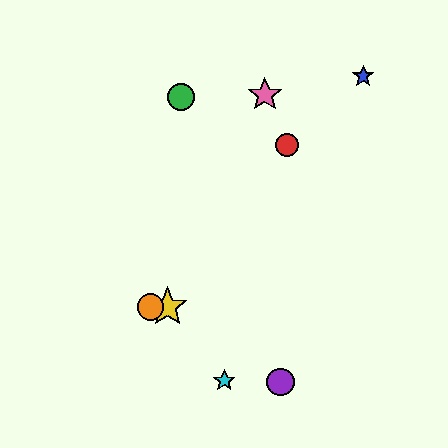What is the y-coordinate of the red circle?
The red circle is at y≈145.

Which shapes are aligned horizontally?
The yellow star, the orange circle are aligned horizontally.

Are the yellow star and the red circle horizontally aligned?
No, the yellow star is at y≈307 and the red circle is at y≈145.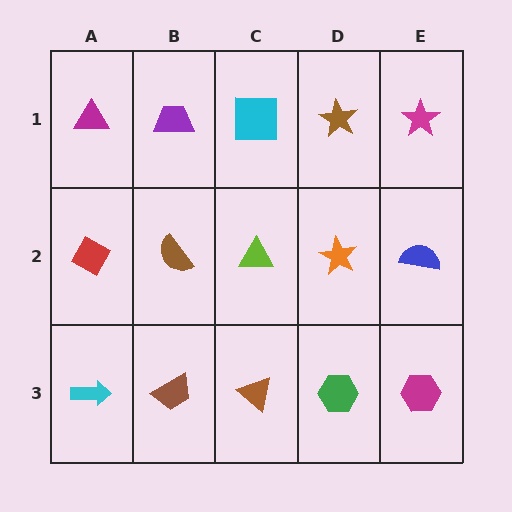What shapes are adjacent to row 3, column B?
A brown semicircle (row 2, column B), a cyan arrow (row 3, column A), a brown triangle (row 3, column C).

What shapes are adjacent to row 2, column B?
A purple trapezoid (row 1, column B), a brown trapezoid (row 3, column B), a red diamond (row 2, column A), a lime triangle (row 2, column C).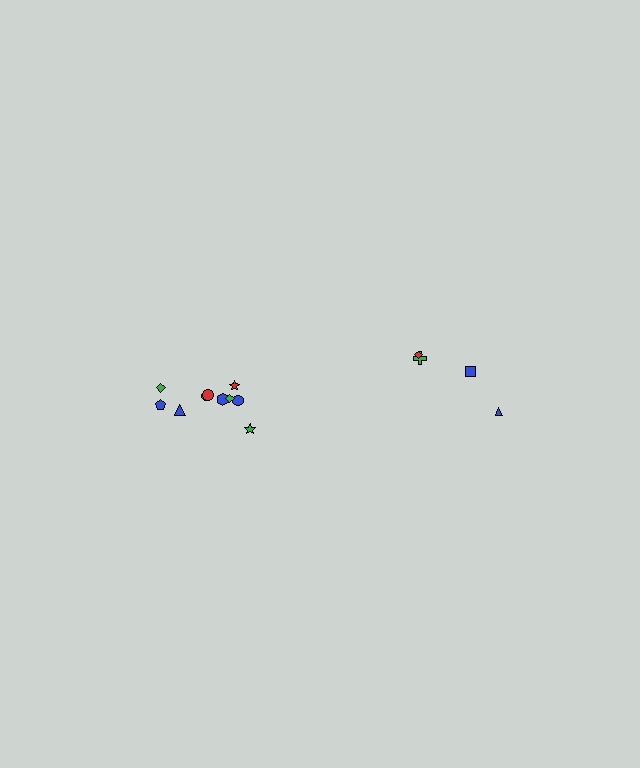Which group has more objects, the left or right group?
The left group.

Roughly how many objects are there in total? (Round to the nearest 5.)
Roughly 15 objects in total.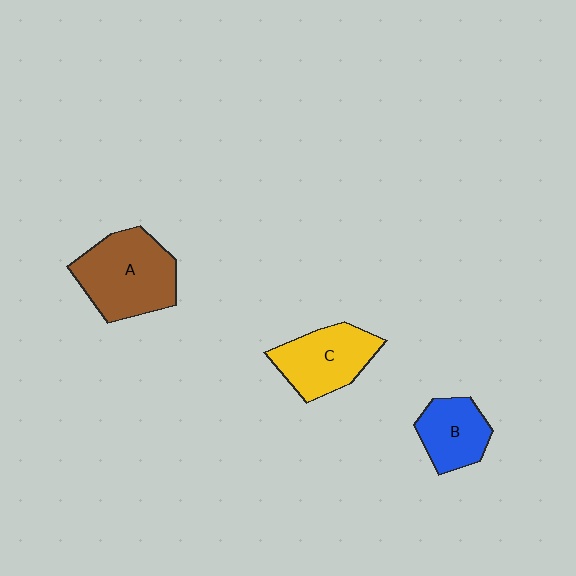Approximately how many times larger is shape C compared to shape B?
Approximately 1.3 times.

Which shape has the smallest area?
Shape B (blue).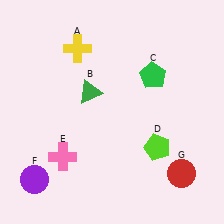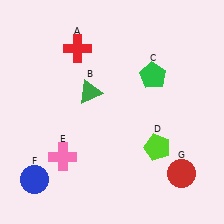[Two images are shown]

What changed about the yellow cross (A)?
In Image 1, A is yellow. In Image 2, it changed to red.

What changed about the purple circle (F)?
In Image 1, F is purple. In Image 2, it changed to blue.